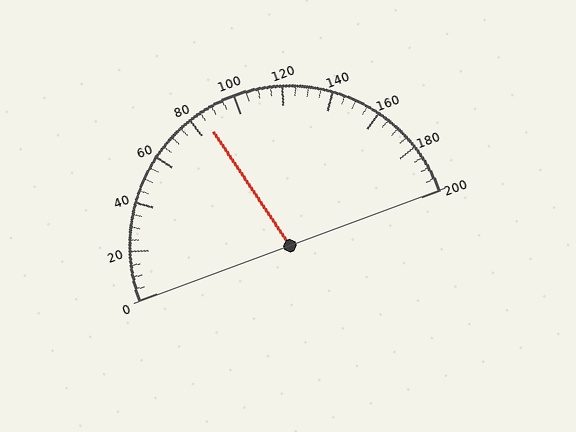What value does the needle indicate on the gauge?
The needle indicates approximately 85.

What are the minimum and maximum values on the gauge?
The gauge ranges from 0 to 200.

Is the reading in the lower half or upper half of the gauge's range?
The reading is in the lower half of the range (0 to 200).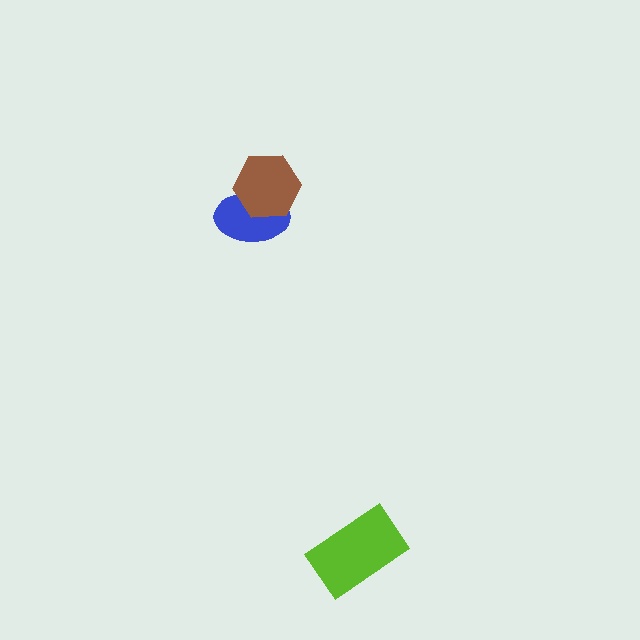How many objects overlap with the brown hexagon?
1 object overlaps with the brown hexagon.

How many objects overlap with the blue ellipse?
1 object overlaps with the blue ellipse.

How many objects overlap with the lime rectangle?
0 objects overlap with the lime rectangle.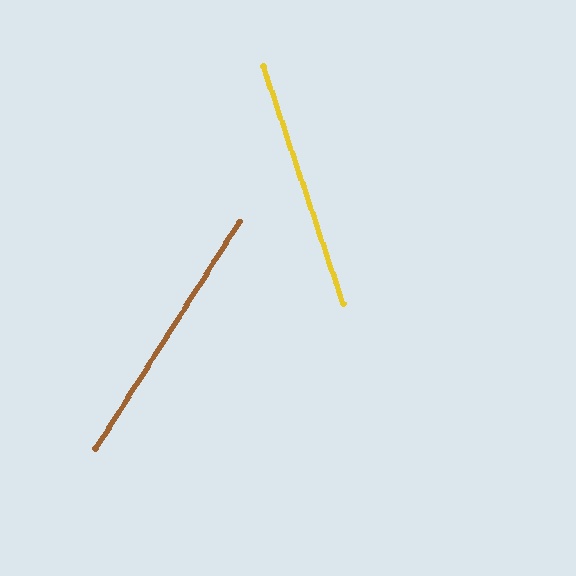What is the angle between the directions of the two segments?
Approximately 51 degrees.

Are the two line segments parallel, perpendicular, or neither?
Neither parallel nor perpendicular — they differ by about 51°.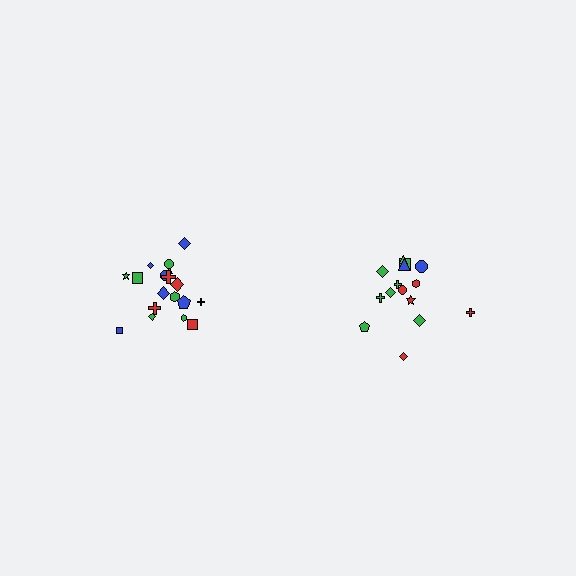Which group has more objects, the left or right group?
The left group.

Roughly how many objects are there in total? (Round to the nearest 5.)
Roughly 35 objects in total.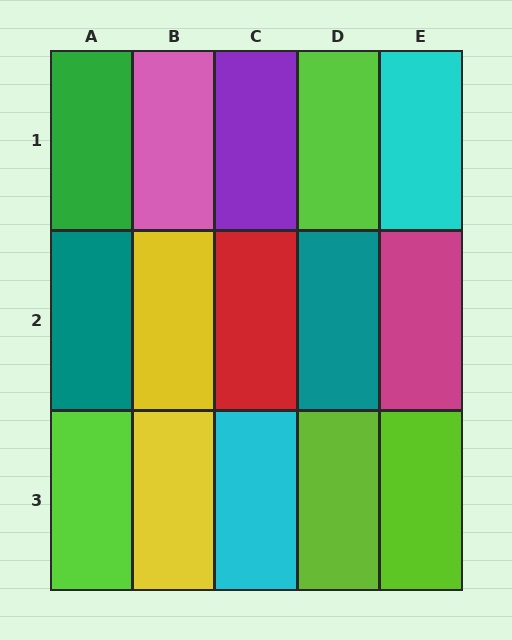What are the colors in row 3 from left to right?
Lime, yellow, cyan, lime, lime.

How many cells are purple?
1 cell is purple.